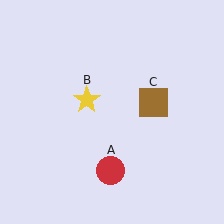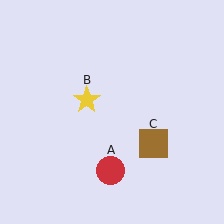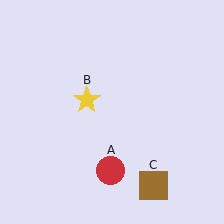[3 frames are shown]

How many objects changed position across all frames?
1 object changed position: brown square (object C).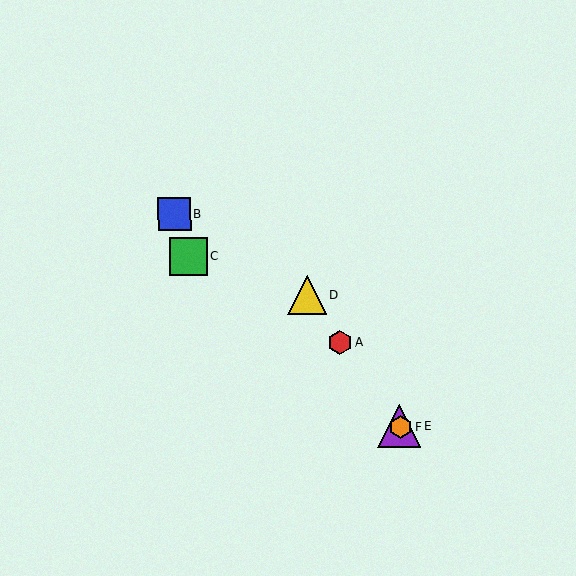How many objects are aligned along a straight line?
4 objects (A, D, E, F) are aligned along a straight line.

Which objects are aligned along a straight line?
Objects A, D, E, F are aligned along a straight line.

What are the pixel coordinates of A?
Object A is at (340, 342).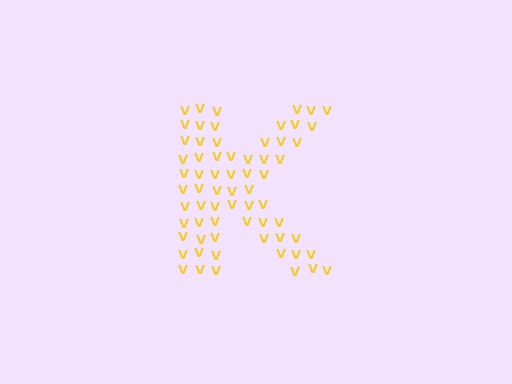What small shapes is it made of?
It is made of small letter V's.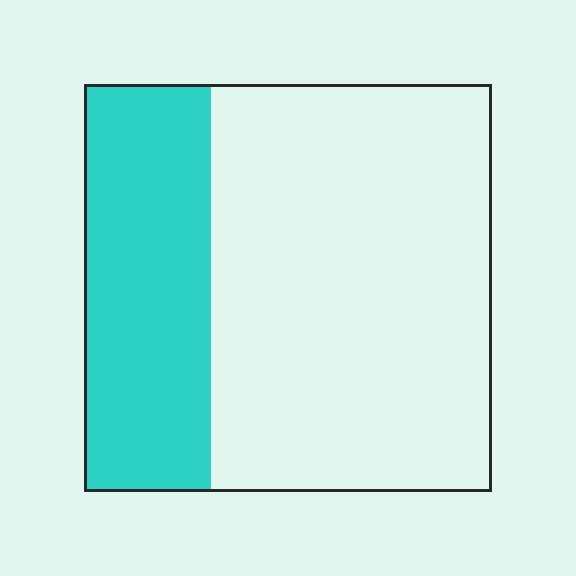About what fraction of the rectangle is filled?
About one third (1/3).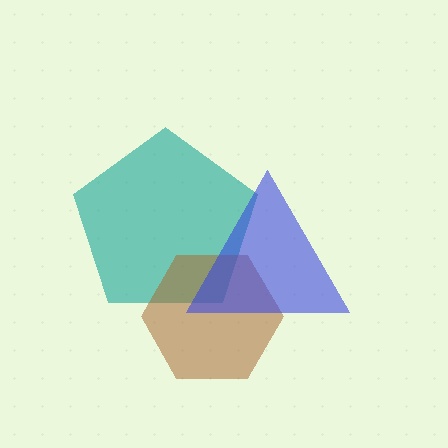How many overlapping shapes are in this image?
There are 3 overlapping shapes in the image.